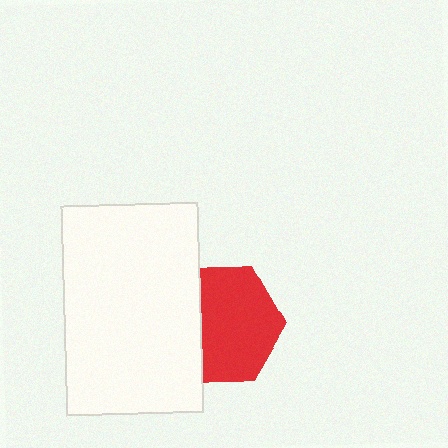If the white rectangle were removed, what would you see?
You would see the complete red hexagon.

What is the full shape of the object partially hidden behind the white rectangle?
The partially hidden object is a red hexagon.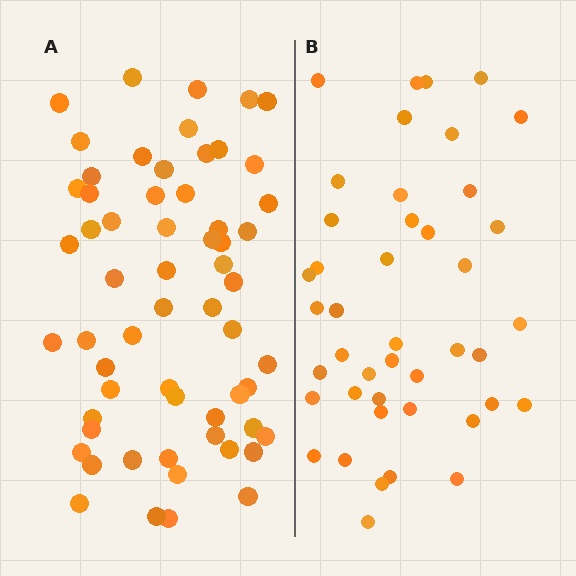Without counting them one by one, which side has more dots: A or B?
Region A (the left region) has more dots.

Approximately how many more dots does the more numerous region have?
Region A has approximately 15 more dots than region B.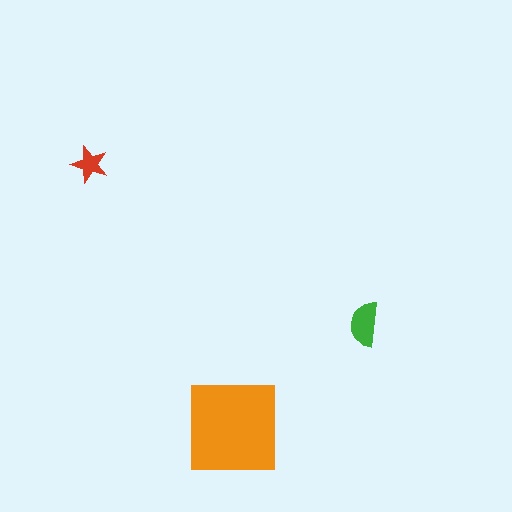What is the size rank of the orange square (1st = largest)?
1st.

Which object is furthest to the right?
The green semicircle is rightmost.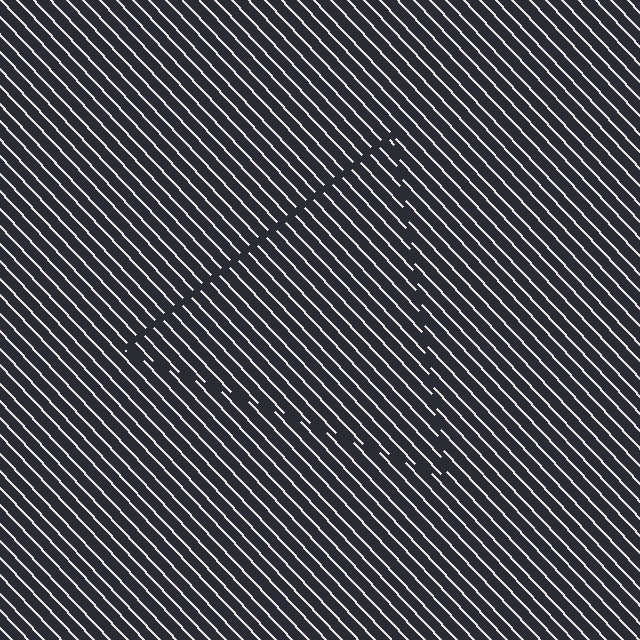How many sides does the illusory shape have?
3 sides — the line-ends trace a triangle.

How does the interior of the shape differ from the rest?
The interior of the shape contains the same grating, shifted by half a period — the contour is defined by the phase discontinuity where line-ends from the inner and outer gratings abut.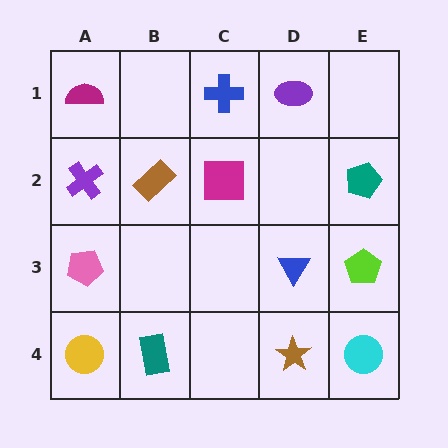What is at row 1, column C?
A blue cross.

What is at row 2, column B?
A brown rectangle.